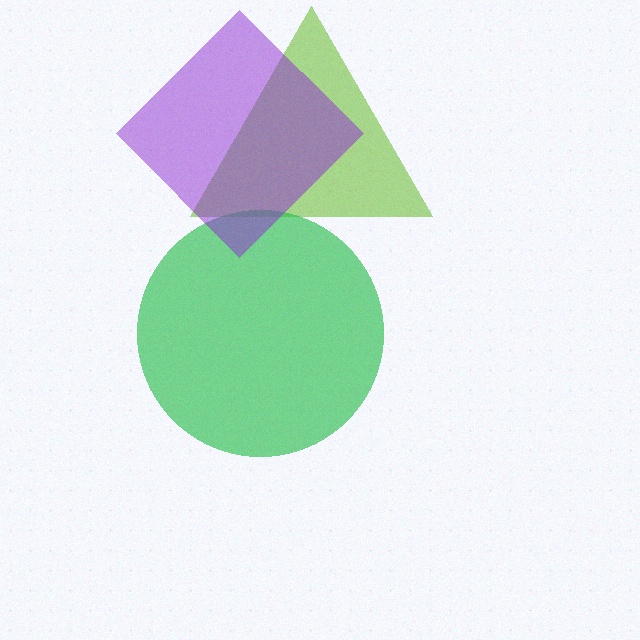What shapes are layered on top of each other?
The layered shapes are: a lime triangle, a green circle, a purple diamond.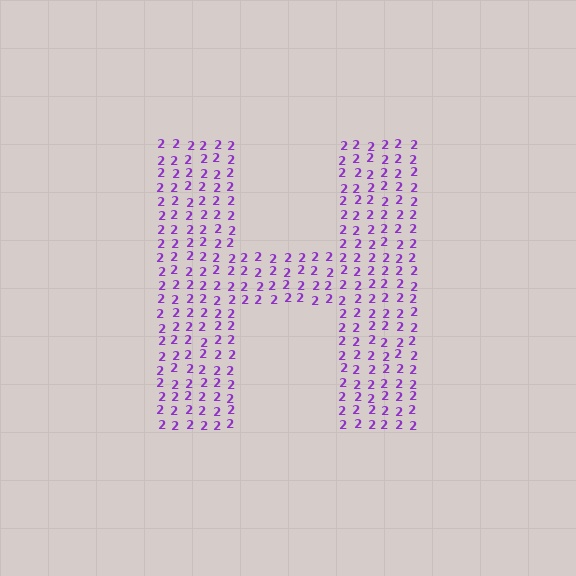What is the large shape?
The large shape is the letter H.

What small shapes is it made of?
It is made of small digit 2's.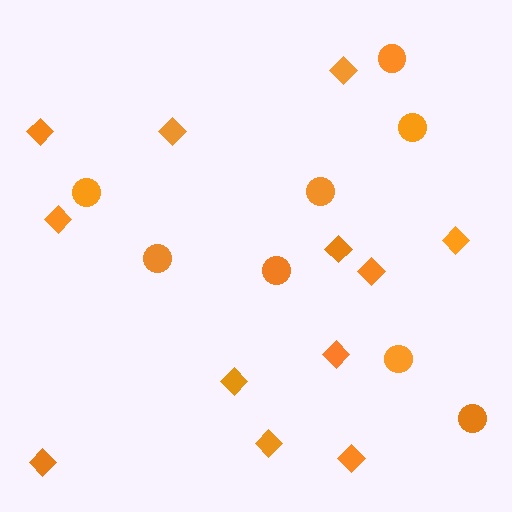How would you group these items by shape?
There are 2 groups: one group of circles (8) and one group of diamonds (12).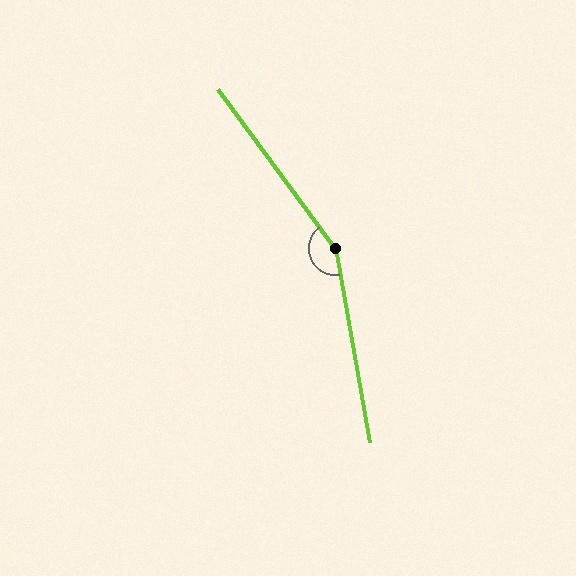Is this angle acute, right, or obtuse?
It is obtuse.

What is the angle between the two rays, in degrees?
Approximately 154 degrees.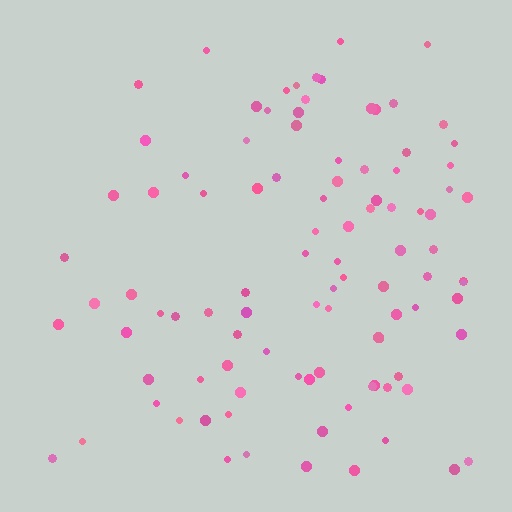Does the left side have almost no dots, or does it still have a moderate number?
Still a moderate number, just noticeably fewer than the right.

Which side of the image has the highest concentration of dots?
The right.